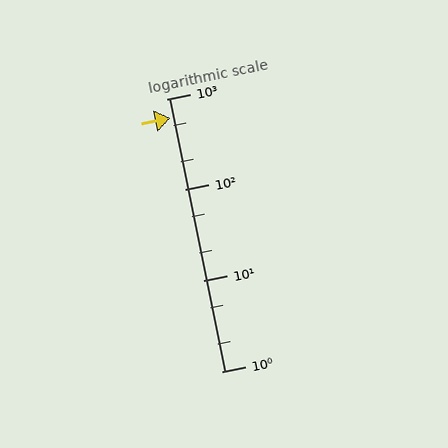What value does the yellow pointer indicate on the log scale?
The pointer indicates approximately 610.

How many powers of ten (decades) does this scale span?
The scale spans 3 decades, from 1 to 1000.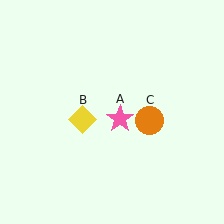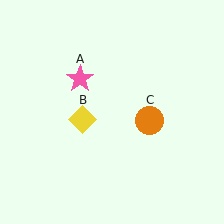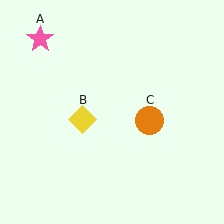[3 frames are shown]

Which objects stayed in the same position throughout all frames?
Yellow diamond (object B) and orange circle (object C) remained stationary.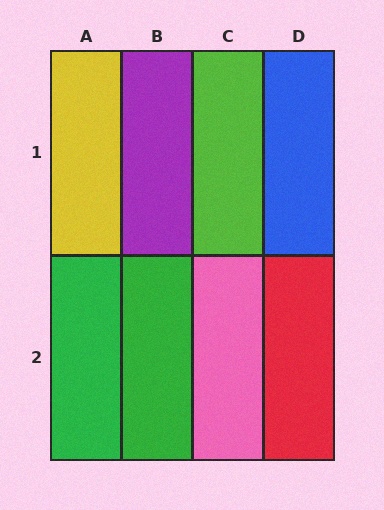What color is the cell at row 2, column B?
Green.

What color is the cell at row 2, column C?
Pink.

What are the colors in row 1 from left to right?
Yellow, purple, lime, blue.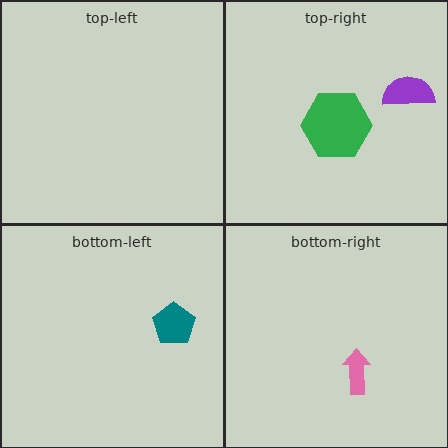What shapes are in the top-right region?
The purple semicircle, the green hexagon.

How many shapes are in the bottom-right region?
1.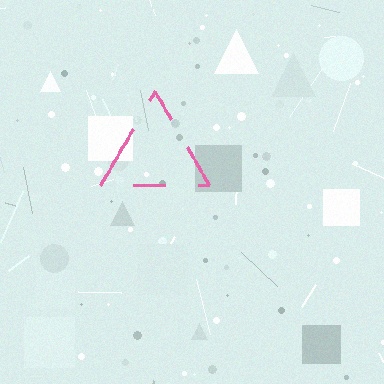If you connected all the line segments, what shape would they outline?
They would outline a triangle.